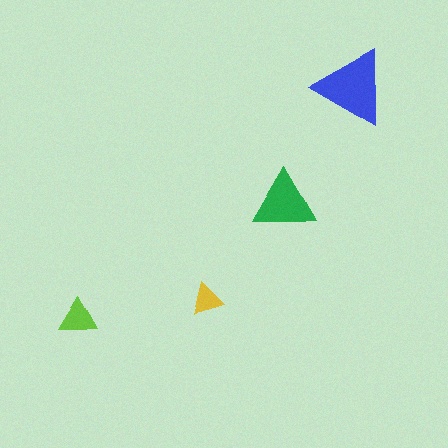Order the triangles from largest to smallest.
the blue one, the green one, the lime one, the yellow one.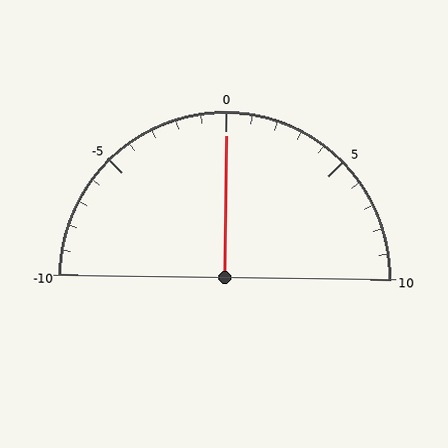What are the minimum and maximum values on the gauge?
The gauge ranges from -10 to 10.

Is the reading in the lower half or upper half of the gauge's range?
The reading is in the upper half of the range (-10 to 10).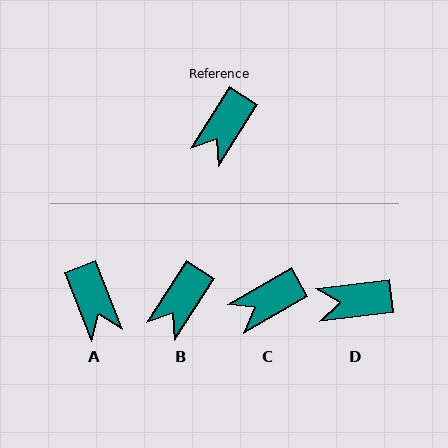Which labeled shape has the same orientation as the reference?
B.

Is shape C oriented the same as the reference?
No, it is off by about 28 degrees.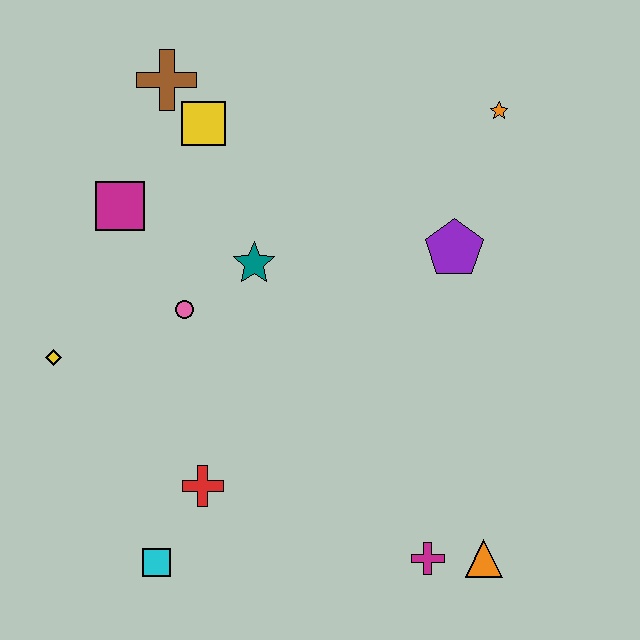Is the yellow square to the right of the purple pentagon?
No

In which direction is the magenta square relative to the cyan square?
The magenta square is above the cyan square.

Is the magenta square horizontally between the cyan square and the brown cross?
No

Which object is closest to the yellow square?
The brown cross is closest to the yellow square.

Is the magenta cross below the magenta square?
Yes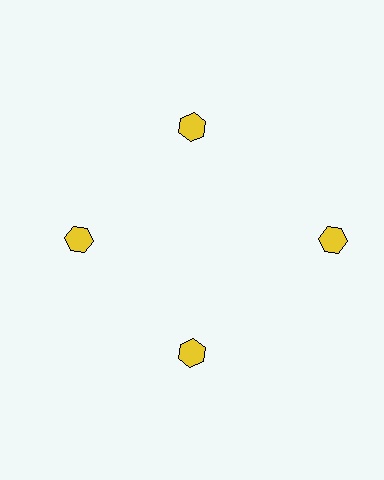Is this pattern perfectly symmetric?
No. The 4 yellow hexagons are arranged in a ring, but one element near the 3 o'clock position is pushed outward from the center, breaking the 4-fold rotational symmetry.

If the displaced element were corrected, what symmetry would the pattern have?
It would have 4-fold rotational symmetry — the pattern would map onto itself every 90 degrees.